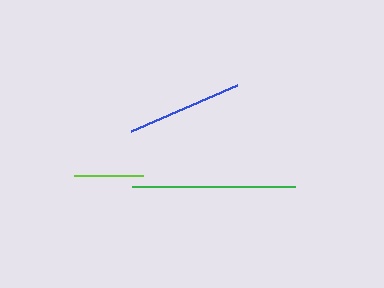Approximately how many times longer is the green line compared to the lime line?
The green line is approximately 2.4 times the length of the lime line.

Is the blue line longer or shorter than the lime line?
The blue line is longer than the lime line.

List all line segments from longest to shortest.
From longest to shortest: green, blue, lime.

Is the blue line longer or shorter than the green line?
The green line is longer than the blue line.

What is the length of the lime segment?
The lime segment is approximately 69 pixels long.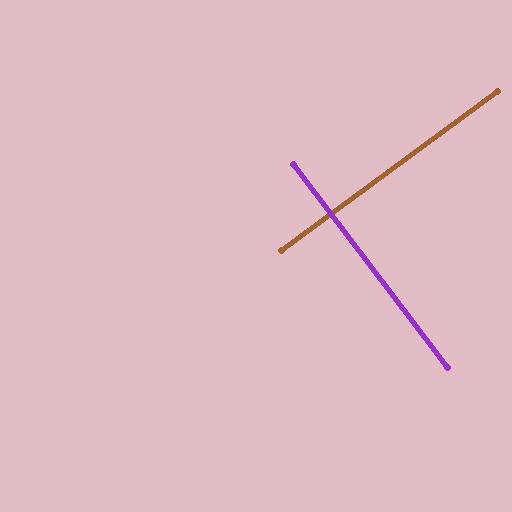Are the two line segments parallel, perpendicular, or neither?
Perpendicular — they meet at approximately 89°.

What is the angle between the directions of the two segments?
Approximately 89 degrees.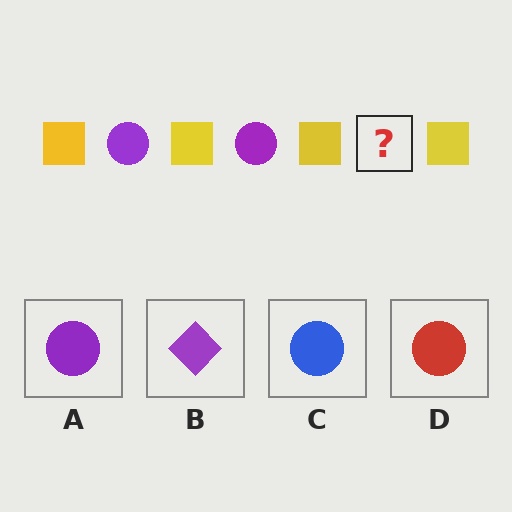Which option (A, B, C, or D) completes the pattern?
A.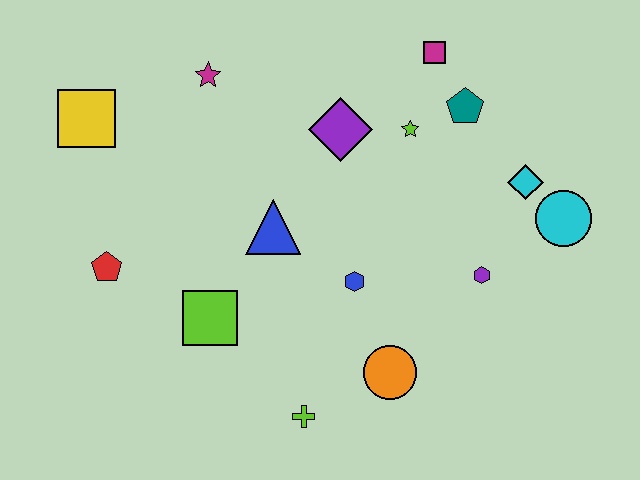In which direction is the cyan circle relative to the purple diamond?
The cyan circle is to the right of the purple diamond.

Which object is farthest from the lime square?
The cyan circle is farthest from the lime square.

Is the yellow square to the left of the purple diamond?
Yes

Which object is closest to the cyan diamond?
The cyan circle is closest to the cyan diamond.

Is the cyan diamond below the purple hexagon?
No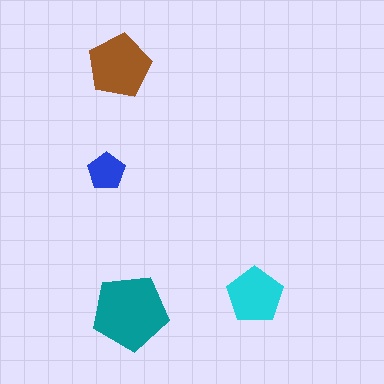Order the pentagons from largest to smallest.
the teal one, the brown one, the cyan one, the blue one.